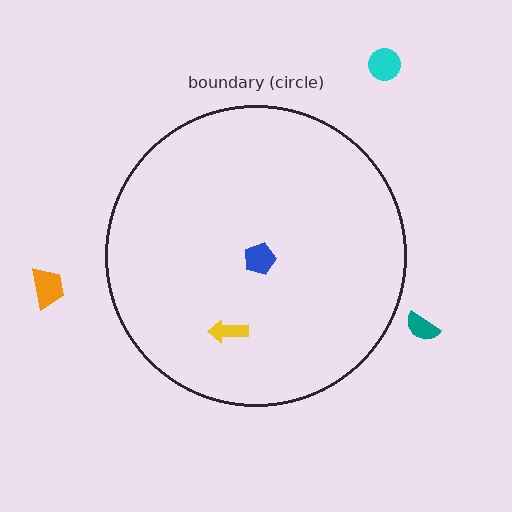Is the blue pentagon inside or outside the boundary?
Inside.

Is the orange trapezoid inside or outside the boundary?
Outside.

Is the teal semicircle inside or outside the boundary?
Outside.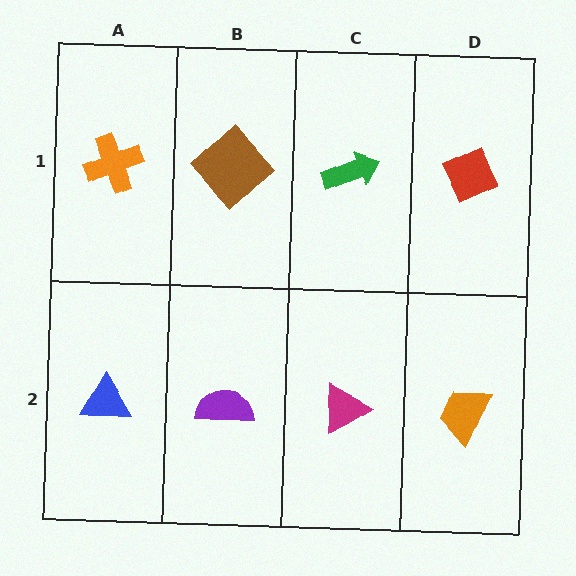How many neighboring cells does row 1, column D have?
2.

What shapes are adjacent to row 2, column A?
An orange cross (row 1, column A), a purple semicircle (row 2, column B).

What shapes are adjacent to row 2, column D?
A red diamond (row 1, column D), a magenta triangle (row 2, column C).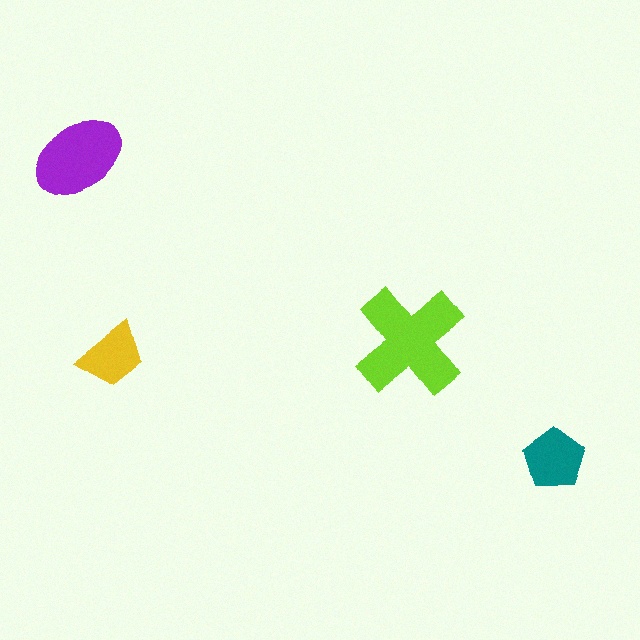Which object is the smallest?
The yellow trapezoid.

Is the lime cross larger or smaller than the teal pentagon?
Larger.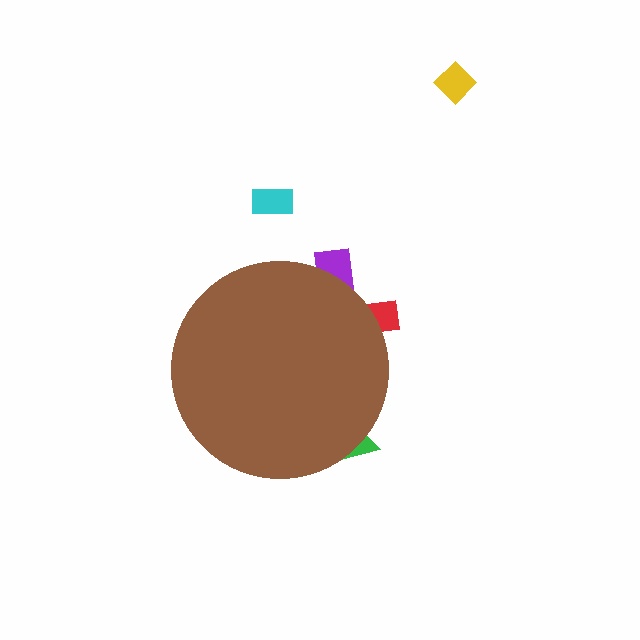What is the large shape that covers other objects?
A brown circle.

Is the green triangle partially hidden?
Yes, the green triangle is partially hidden behind the brown circle.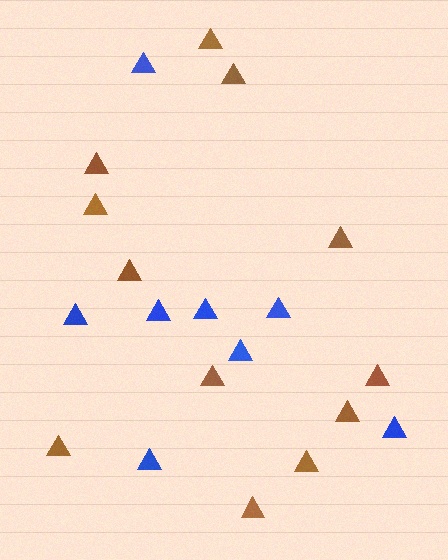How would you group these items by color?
There are 2 groups: one group of blue triangles (8) and one group of brown triangles (12).